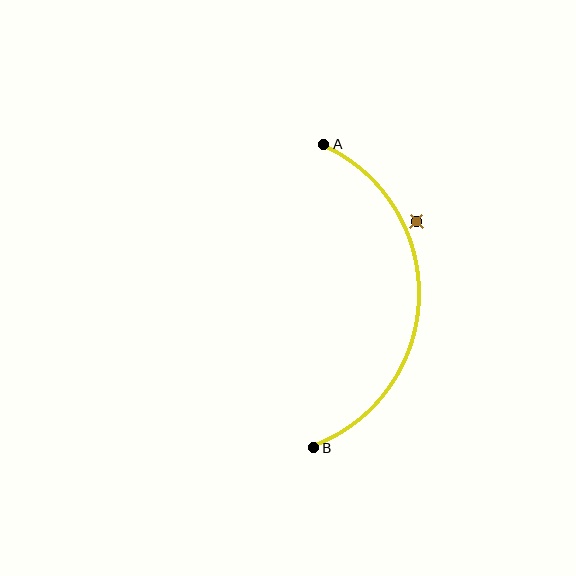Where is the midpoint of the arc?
The arc midpoint is the point on the curve farthest from the straight line joining A and B. It sits to the right of that line.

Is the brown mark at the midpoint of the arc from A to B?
No — the brown mark does not lie on the arc at all. It sits slightly outside the curve.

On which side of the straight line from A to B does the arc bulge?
The arc bulges to the right of the straight line connecting A and B.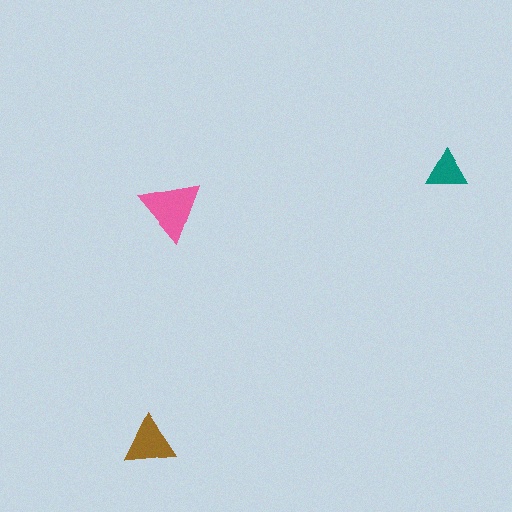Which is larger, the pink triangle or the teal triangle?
The pink one.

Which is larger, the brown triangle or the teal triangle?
The brown one.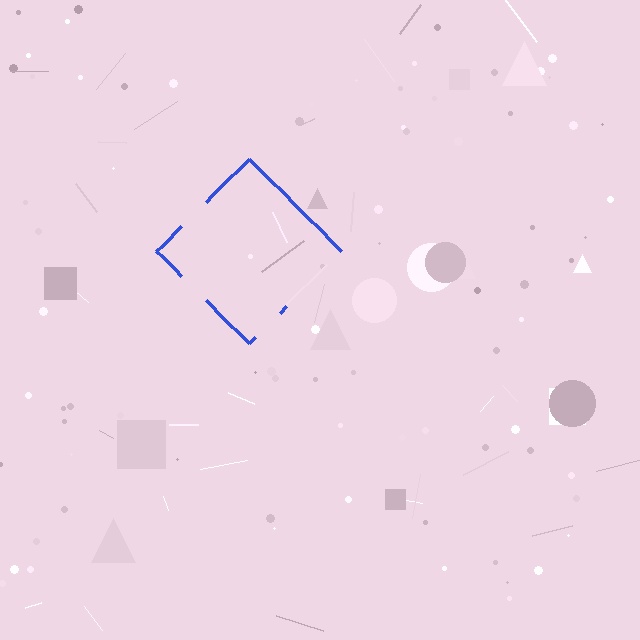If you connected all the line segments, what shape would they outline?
They would outline a diamond.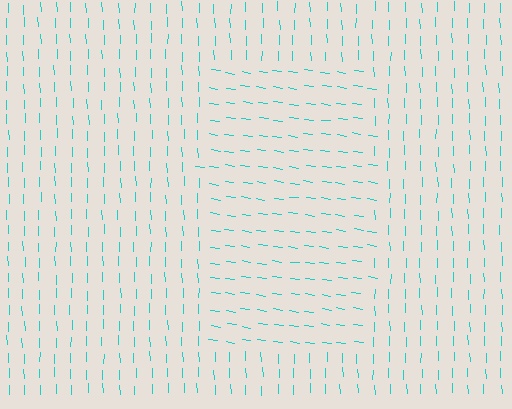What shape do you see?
I see a rectangle.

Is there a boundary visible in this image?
Yes, there is a texture boundary formed by a change in line orientation.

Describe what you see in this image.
The image is filled with small cyan line segments. A rectangle region in the image has lines oriented differently from the surrounding lines, creating a visible texture boundary.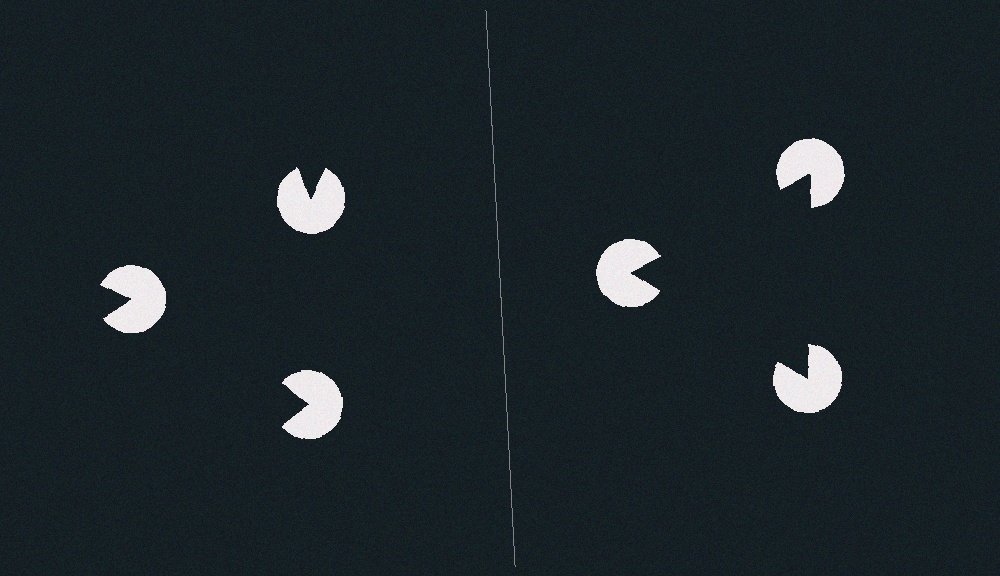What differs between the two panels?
The pac-man discs are positioned identically on both sides; only the wedge orientations differ. On the right they align to a triangle; on the left they are misaligned.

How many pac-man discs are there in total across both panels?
6 — 3 on each side.